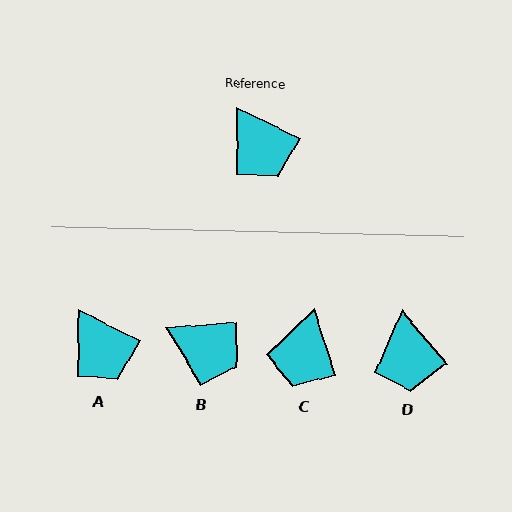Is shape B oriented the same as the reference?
No, it is off by about 31 degrees.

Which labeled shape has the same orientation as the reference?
A.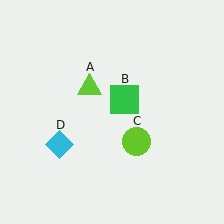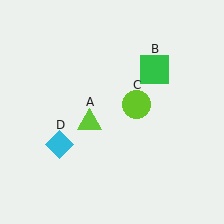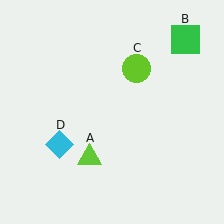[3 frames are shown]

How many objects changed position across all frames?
3 objects changed position: lime triangle (object A), green square (object B), lime circle (object C).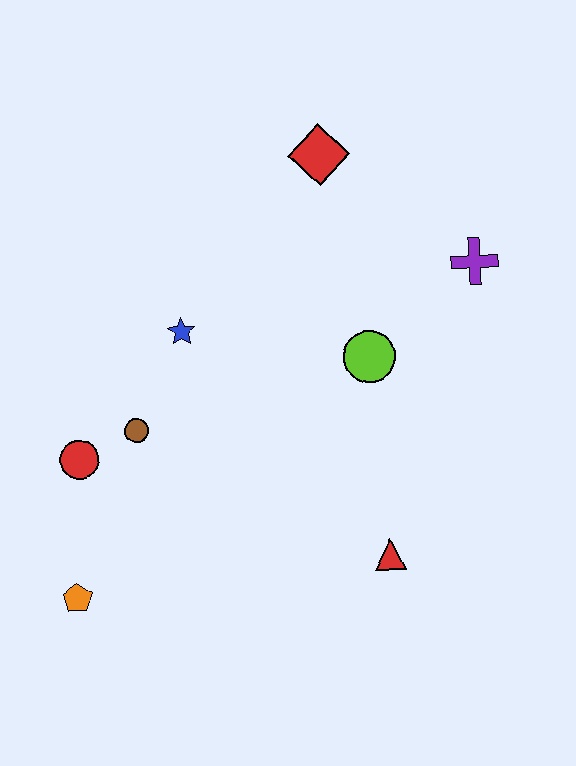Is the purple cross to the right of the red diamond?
Yes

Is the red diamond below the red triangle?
No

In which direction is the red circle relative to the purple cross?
The red circle is to the left of the purple cross.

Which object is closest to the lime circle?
The purple cross is closest to the lime circle.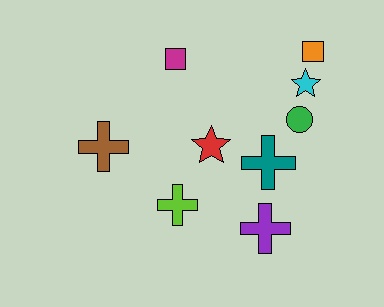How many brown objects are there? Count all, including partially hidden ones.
There is 1 brown object.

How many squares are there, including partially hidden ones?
There are 2 squares.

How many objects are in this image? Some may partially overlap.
There are 9 objects.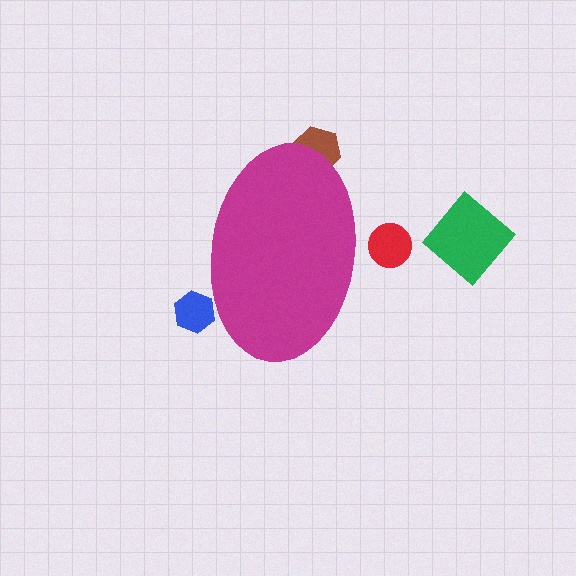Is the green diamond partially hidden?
No, the green diamond is fully visible.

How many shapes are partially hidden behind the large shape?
3 shapes are partially hidden.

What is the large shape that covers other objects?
A magenta ellipse.